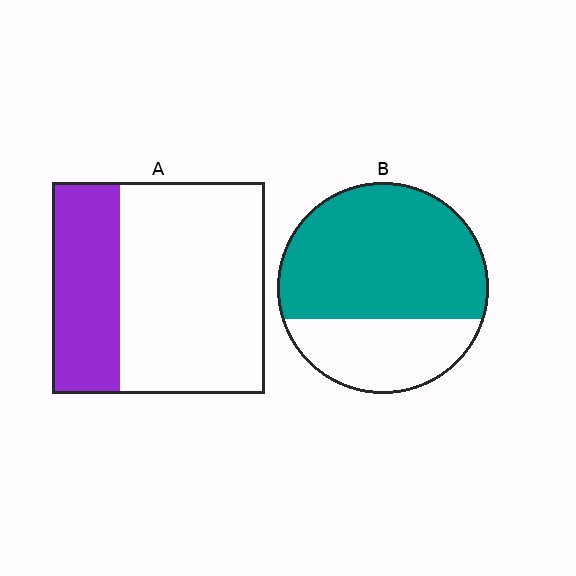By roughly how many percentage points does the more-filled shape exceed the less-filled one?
By roughly 35 percentage points (B over A).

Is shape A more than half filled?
No.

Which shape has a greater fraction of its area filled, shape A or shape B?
Shape B.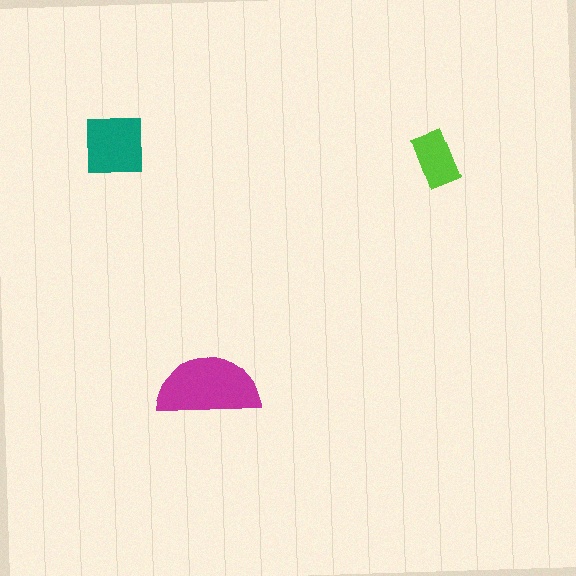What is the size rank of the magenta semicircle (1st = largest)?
1st.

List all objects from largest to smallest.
The magenta semicircle, the teal square, the lime rectangle.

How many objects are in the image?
There are 3 objects in the image.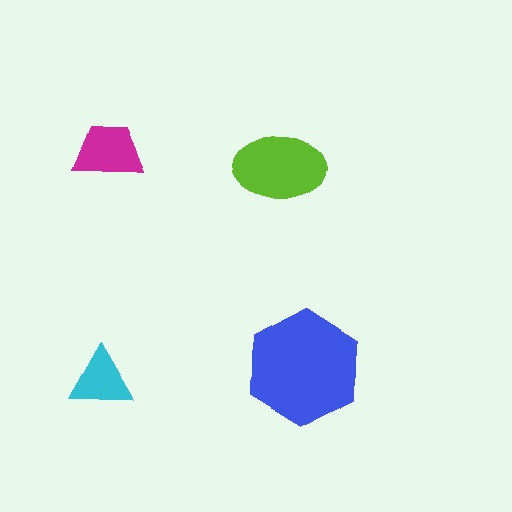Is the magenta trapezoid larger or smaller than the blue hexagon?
Smaller.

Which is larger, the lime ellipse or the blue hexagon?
The blue hexagon.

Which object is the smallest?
The cyan triangle.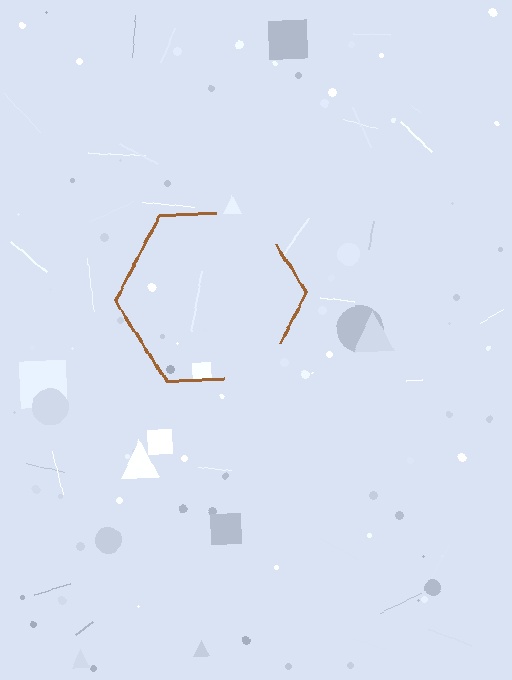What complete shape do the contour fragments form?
The contour fragments form a hexagon.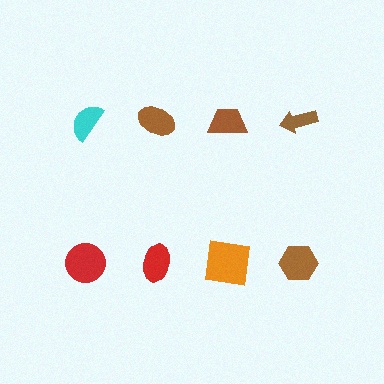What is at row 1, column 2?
A brown ellipse.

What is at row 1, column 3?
A brown trapezoid.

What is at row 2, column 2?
A red ellipse.